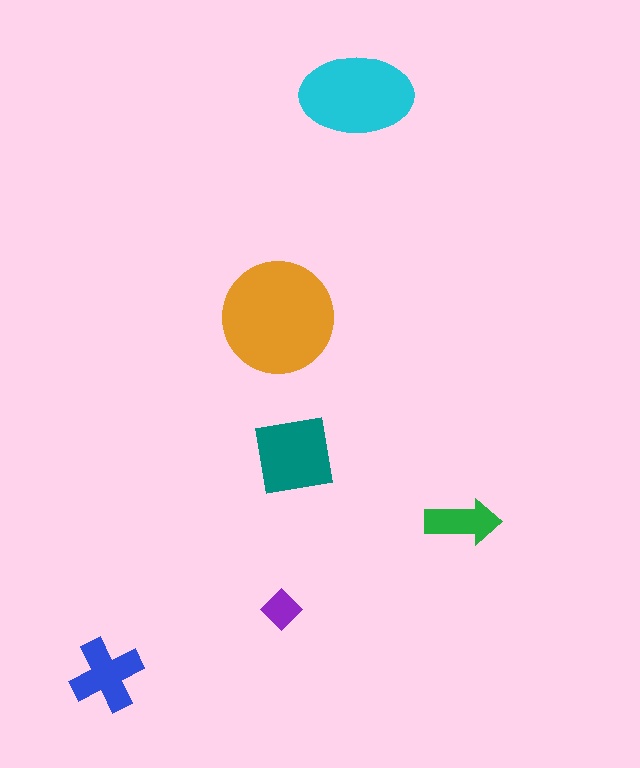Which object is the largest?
The orange circle.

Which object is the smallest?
The purple diamond.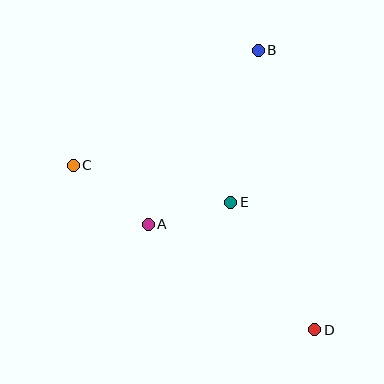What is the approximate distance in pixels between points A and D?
The distance between A and D is approximately 197 pixels.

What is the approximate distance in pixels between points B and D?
The distance between B and D is approximately 285 pixels.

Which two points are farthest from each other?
Points C and D are farthest from each other.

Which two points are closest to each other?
Points A and E are closest to each other.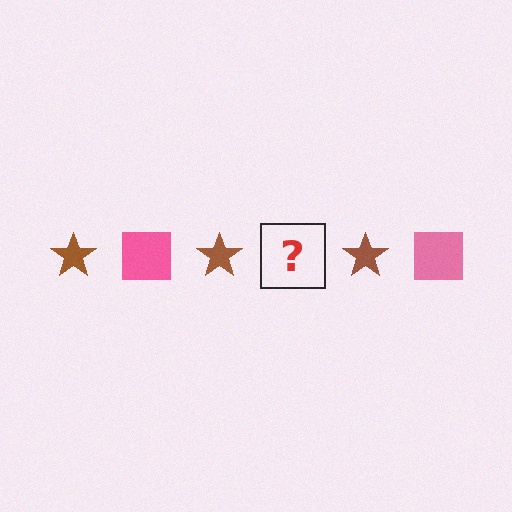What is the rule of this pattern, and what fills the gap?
The rule is that the pattern alternates between brown star and pink square. The gap should be filled with a pink square.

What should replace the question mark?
The question mark should be replaced with a pink square.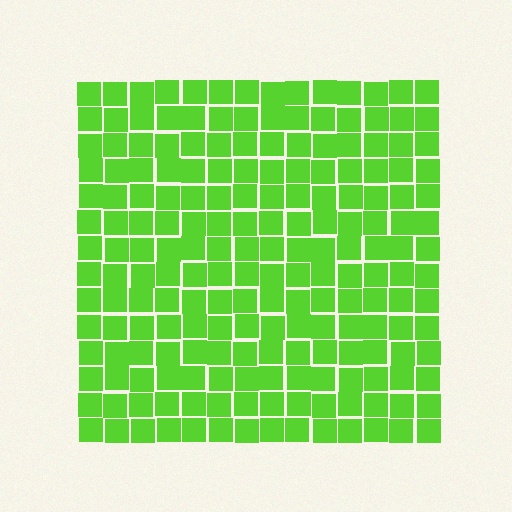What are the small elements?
The small elements are squares.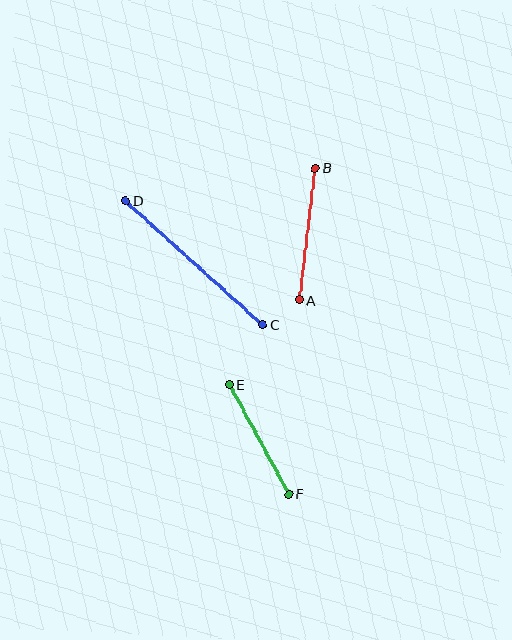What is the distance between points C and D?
The distance is approximately 185 pixels.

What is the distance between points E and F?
The distance is approximately 125 pixels.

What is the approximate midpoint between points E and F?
The midpoint is at approximately (259, 439) pixels.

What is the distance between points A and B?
The distance is approximately 133 pixels.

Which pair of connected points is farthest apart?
Points C and D are farthest apart.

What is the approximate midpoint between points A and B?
The midpoint is at approximately (307, 234) pixels.